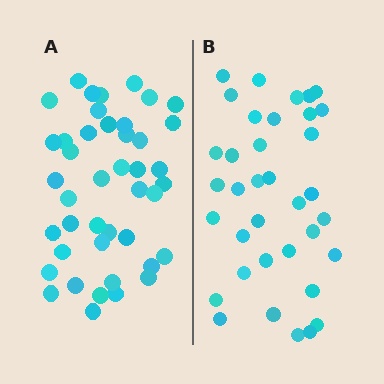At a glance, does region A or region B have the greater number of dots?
Region A (the left region) has more dots.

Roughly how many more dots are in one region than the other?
Region A has roughly 8 or so more dots than region B.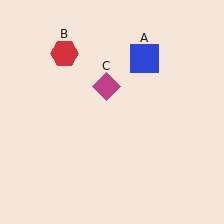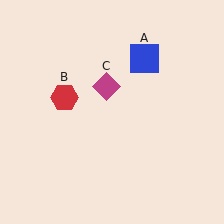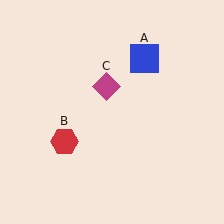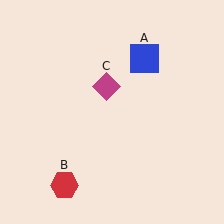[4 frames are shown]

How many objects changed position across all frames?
1 object changed position: red hexagon (object B).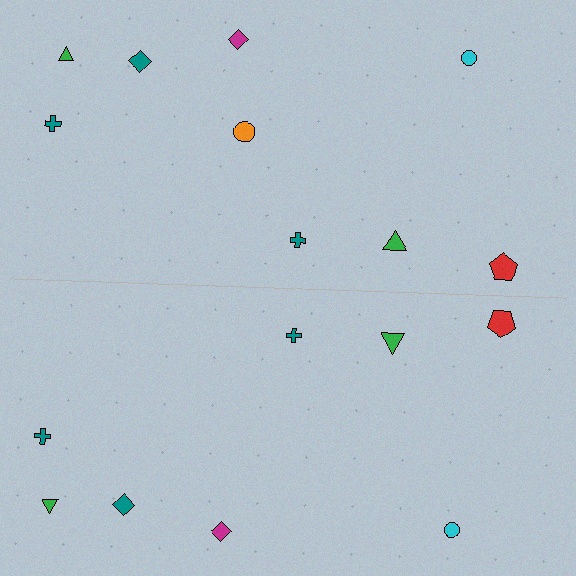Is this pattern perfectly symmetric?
No, the pattern is not perfectly symmetric. A orange circle is missing from the bottom side.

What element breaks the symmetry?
A orange circle is missing from the bottom side.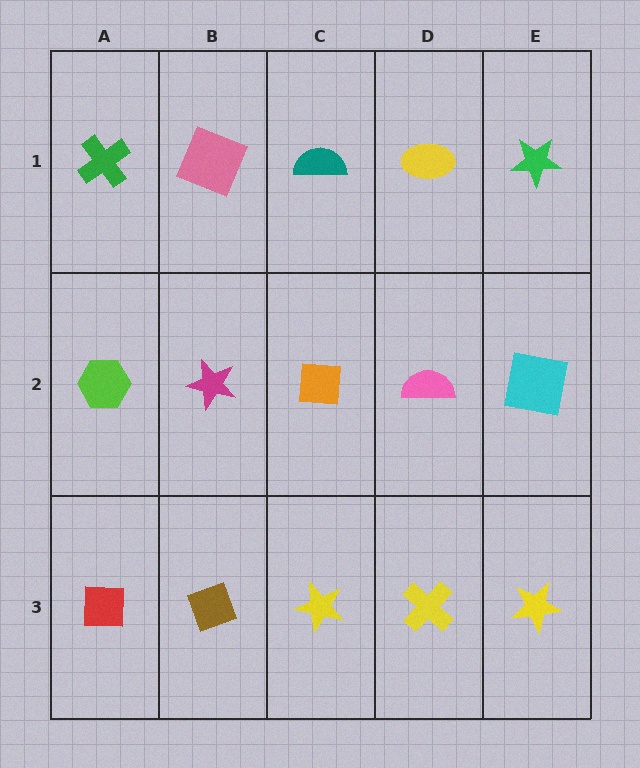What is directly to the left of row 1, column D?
A teal semicircle.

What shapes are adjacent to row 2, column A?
A green cross (row 1, column A), a red square (row 3, column A), a magenta star (row 2, column B).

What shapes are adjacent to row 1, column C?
An orange square (row 2, column C), a pink square (row 1, column B), a yellow ellipse (row 1, column D).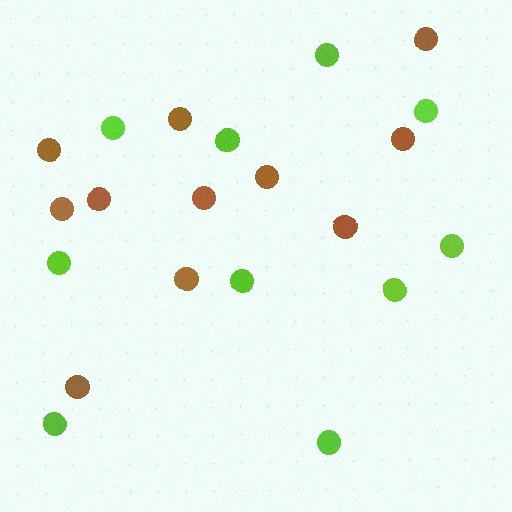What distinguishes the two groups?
There are 2 groups: one group of lime circles (10) and one group of brown circles (11).